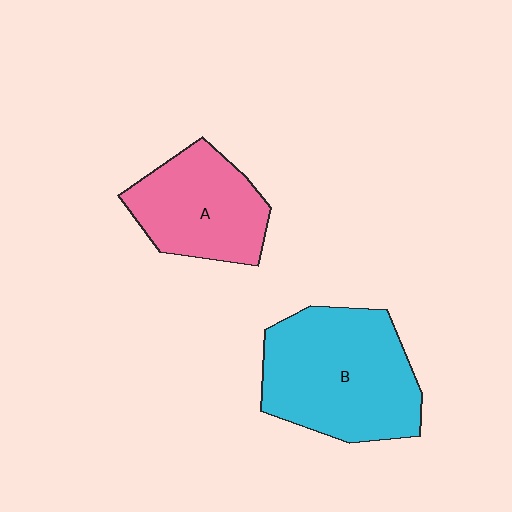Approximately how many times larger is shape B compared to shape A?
Approximately 1.5 times.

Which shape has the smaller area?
Shape A (pink).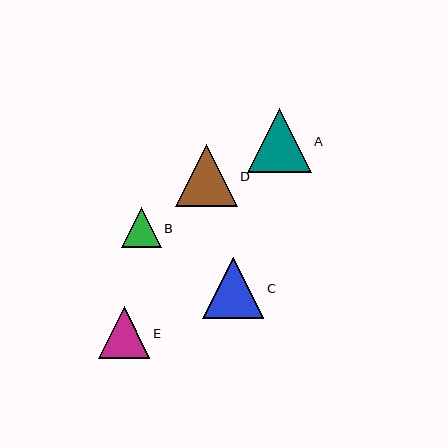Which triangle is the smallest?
Triangle B is the smallest with a size of approximately 40 pixels.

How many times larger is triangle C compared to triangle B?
Triangle C is approximately 1.5 times the size of triangle B.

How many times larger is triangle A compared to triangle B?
Triangle A is approximately 1.6 times the size of triangle B.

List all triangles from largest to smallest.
From largest to smallest: A, D, C, E, B.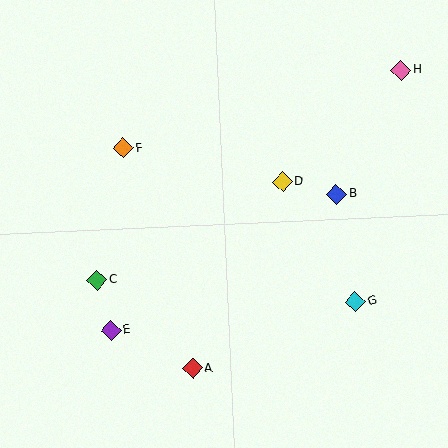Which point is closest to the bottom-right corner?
Point G is closest to the bottom-right corner.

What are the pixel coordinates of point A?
Point A is at (192, 368).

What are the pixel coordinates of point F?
Point F is at (123, 148).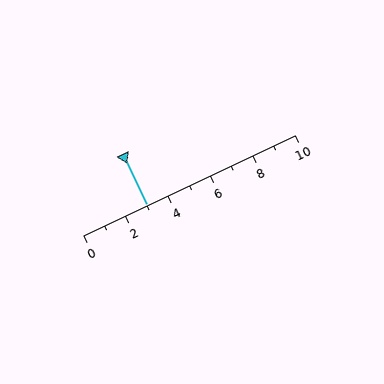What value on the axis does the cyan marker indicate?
The marker indicates approximately 3.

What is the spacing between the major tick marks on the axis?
The major ticks are spaced 2 apart.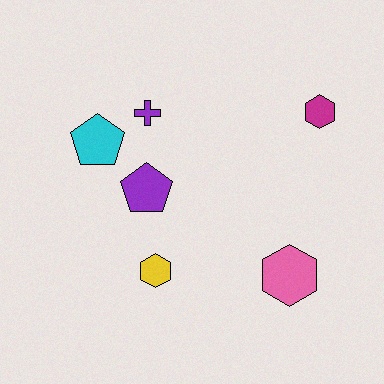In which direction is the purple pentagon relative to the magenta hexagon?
The purple pentagon is to the left of the magenta hexagon.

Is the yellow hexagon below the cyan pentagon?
Yes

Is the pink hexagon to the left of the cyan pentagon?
No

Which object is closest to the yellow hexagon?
The purple pentagon is closest to the yellow hexagon.